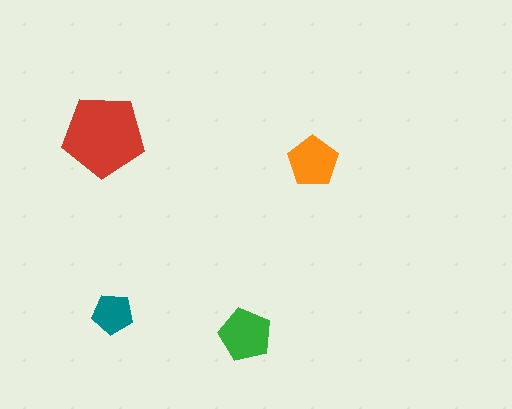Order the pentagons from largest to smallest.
the red one, the green one, the orange one, the teal one.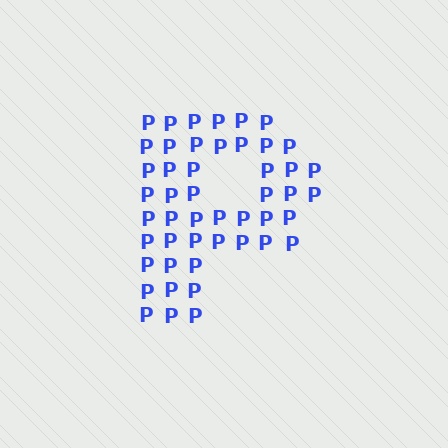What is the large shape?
The large shape is the letter P.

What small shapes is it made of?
It is made of small letter P's.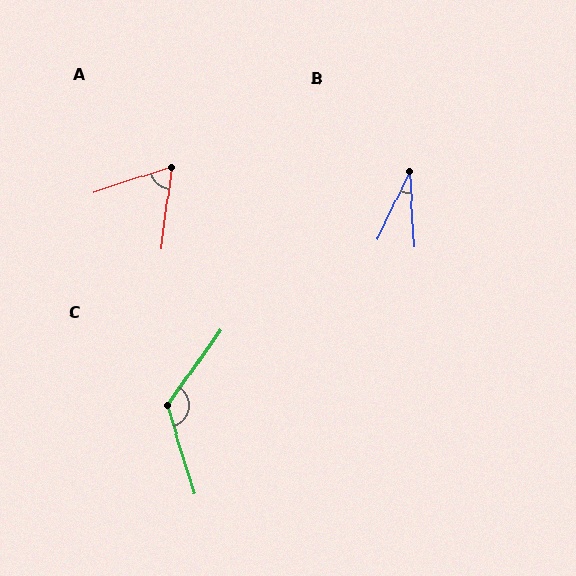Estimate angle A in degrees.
Approximately 65 degrees.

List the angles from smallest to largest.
B (29°), A (65°), C (128°).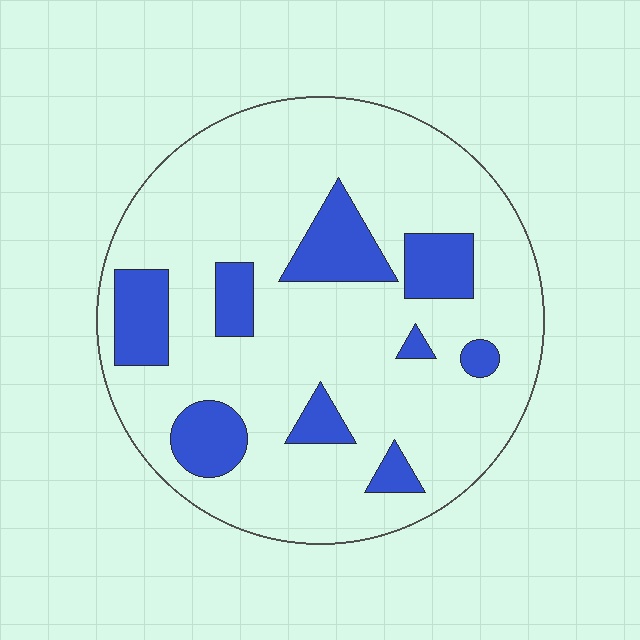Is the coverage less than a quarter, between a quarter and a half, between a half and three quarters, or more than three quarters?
Less than a quarter.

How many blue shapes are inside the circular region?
9.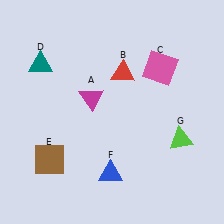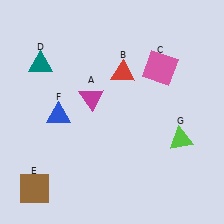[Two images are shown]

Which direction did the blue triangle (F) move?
The blue triangle (F) moved up.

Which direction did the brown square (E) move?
The brown square (E) moved down.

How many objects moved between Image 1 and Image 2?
2 objects moved between the two images.